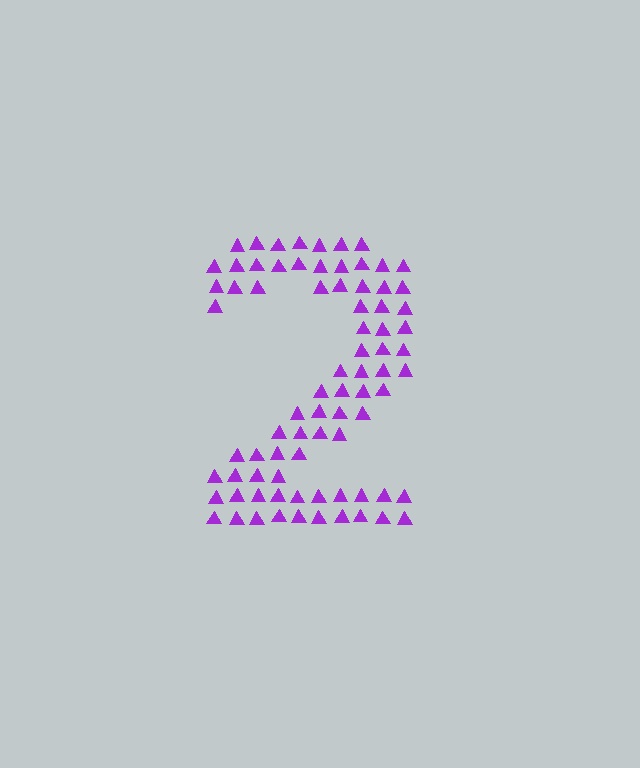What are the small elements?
The small elements are triangles.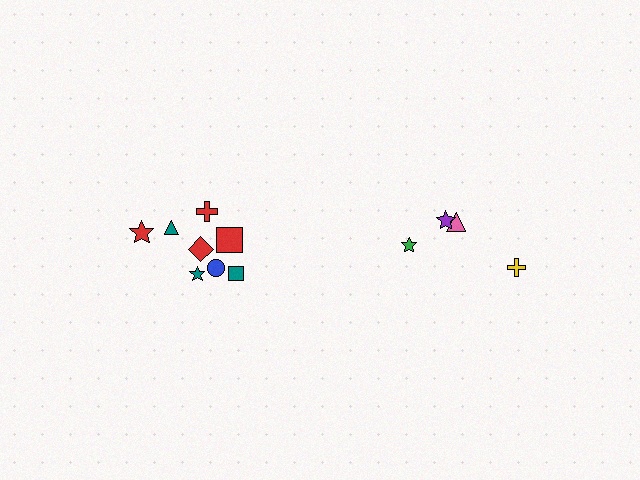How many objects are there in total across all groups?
There are 12 objects.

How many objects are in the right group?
There are 4 objects.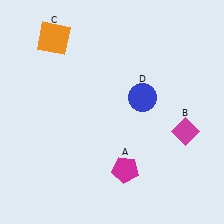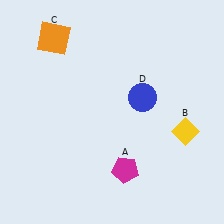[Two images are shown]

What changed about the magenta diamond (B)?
In Image 1, B is magenta. In Image 2, it changed to yellow.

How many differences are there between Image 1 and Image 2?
There is 1 difference between the two images.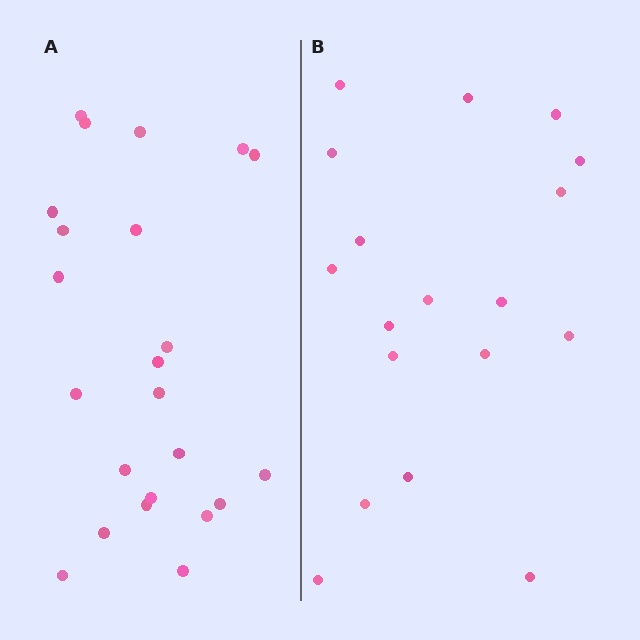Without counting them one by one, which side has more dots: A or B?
Region A (the left region) has more dots.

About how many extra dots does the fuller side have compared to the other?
Region A has about 5 more dots than region B.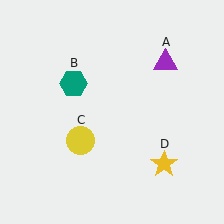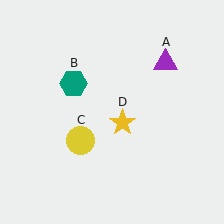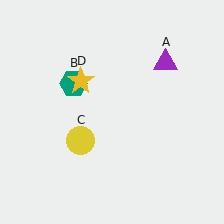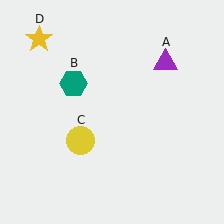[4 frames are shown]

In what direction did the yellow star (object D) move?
The yellow star (object D) moved up and to the left.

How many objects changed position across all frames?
1 object changed position: yellow star (object D).